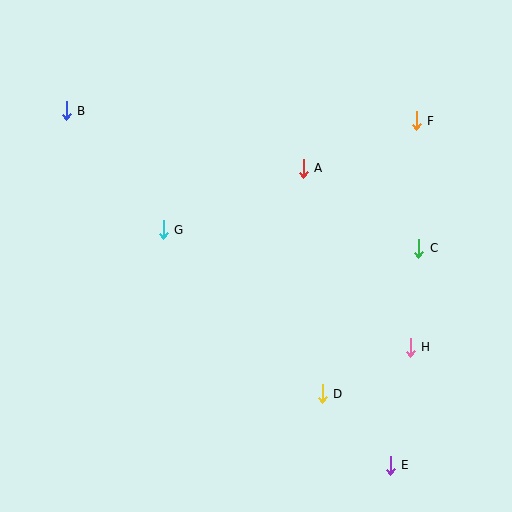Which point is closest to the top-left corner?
Point B is closest to the top-left corner.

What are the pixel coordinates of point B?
Point B is at (66, 111).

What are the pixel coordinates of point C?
Point C is at (419, 248).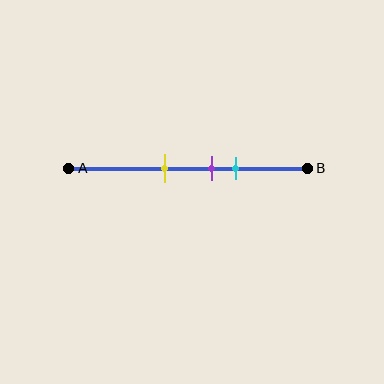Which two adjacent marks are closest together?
The purple and cyan marks are the closest adjacent pair.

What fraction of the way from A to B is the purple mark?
The purple mark is approximately 60% (0.6) of the way from A to B.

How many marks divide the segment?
There are 3 marks dividing the segment.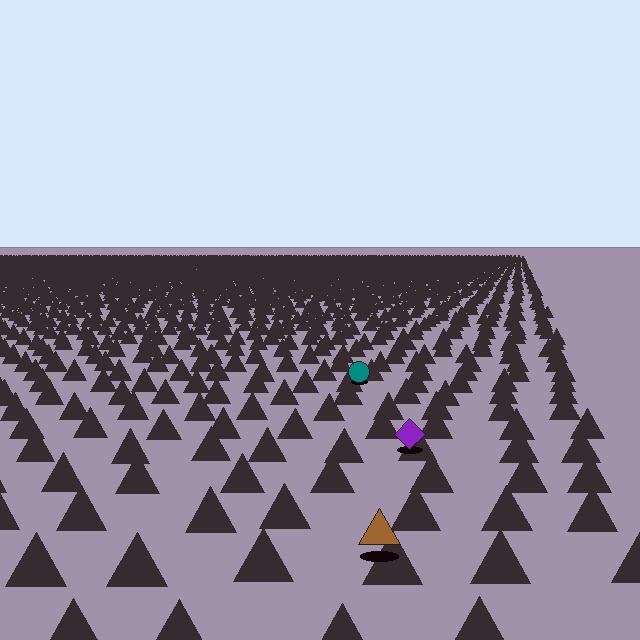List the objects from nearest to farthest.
From nearest to farthest: the brown triangle, the purple diamond, the teal circle.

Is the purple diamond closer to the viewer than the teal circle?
Yes. The purple diamond is closer — you can tell from the texture gradient: the ground texture is coarser near it.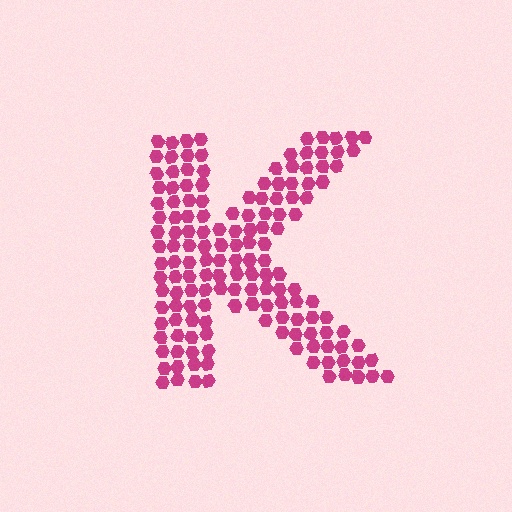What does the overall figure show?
The overall figure shows the letter K.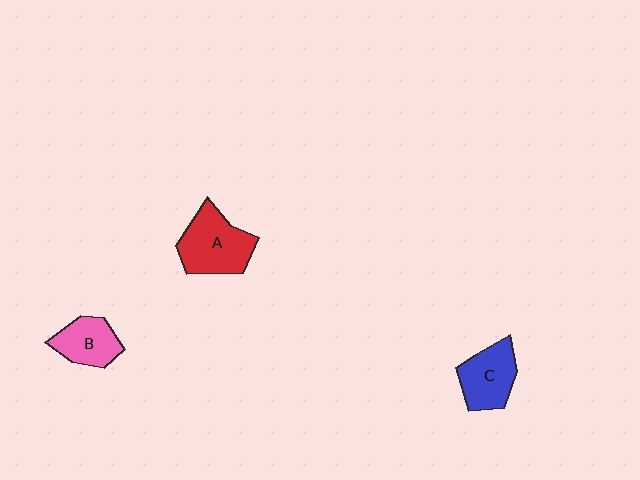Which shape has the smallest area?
Shape B (pink).